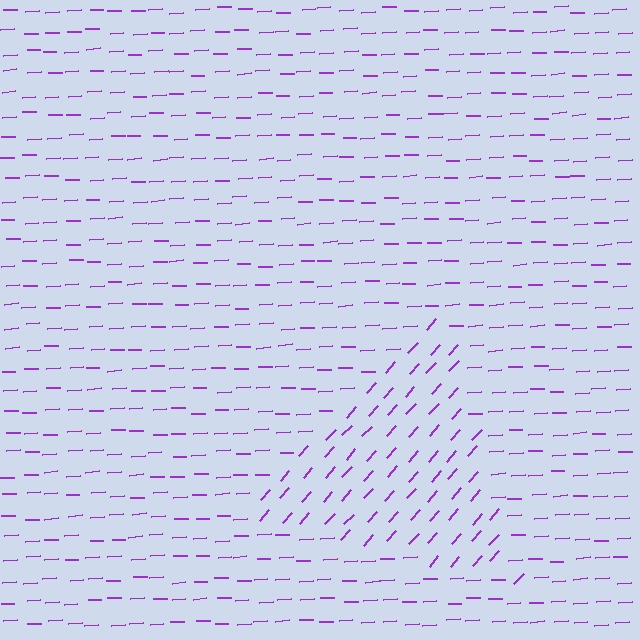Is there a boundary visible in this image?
Yes, there is a texture boundary formed by a change in line orientation.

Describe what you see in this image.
The image is filled with small purple line segments. A triangle region in the image has lines oriented differently from the surrounding lines, creating a visible texture boundary.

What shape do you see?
I see a triangle.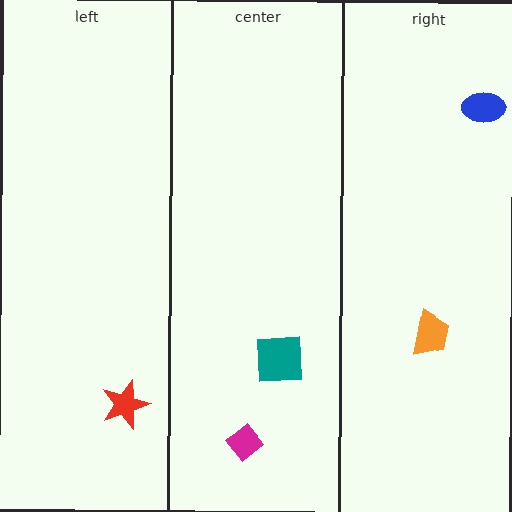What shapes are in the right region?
The orange trapezoid, the blue ellipse.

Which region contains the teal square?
The center region.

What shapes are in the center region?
The teal square, the magenta diamond.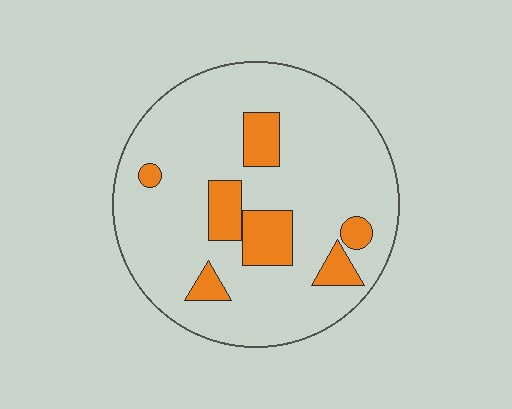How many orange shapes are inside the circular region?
7.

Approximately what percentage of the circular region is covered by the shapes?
Approximately 15%.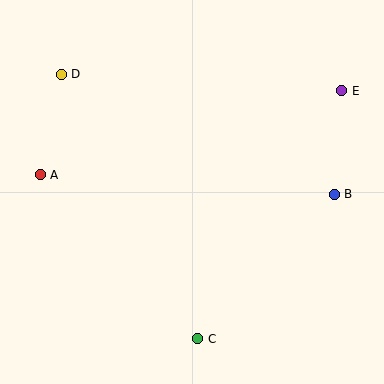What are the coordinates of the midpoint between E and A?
The midpoint between E and A is at (191, 133).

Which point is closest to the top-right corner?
Point E is closest to the top-right corner.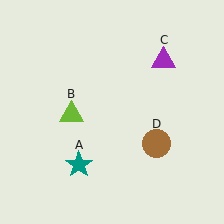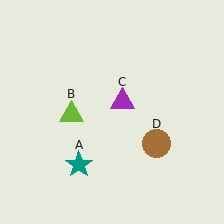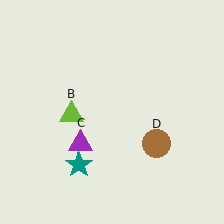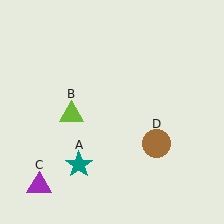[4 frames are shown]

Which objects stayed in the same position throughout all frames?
Teal star (object A) and lime triangle (object B) and brown circle (object D) remained stationary.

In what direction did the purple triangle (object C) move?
The purple triangle (object C) moved down and to the left.